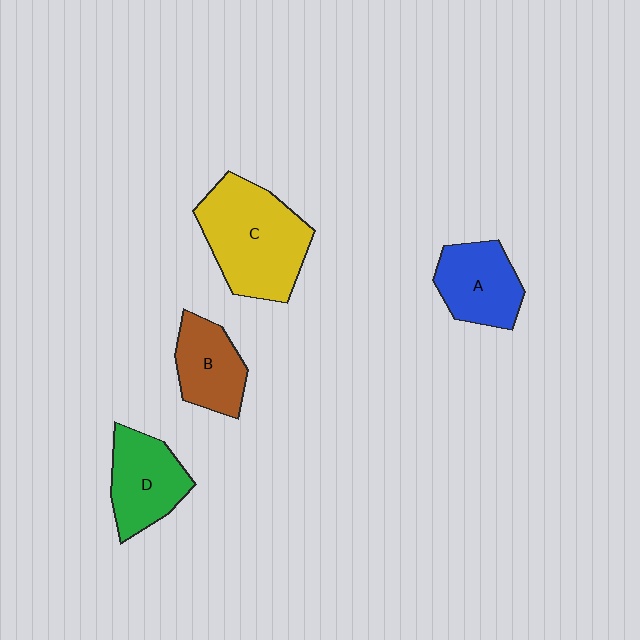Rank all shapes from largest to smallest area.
From largest to smallest: C (yellow), D (green), A (blue), B (brown).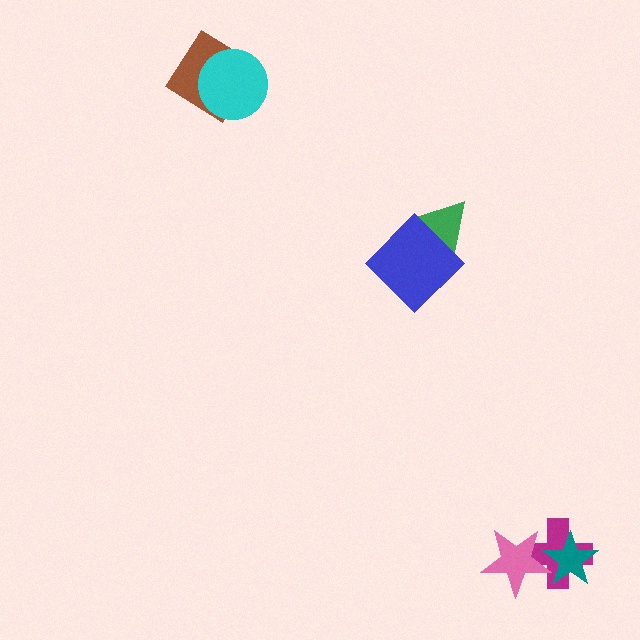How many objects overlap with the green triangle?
1 object overlaps with the green triangle.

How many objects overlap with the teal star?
2 objects overlap with the teal star.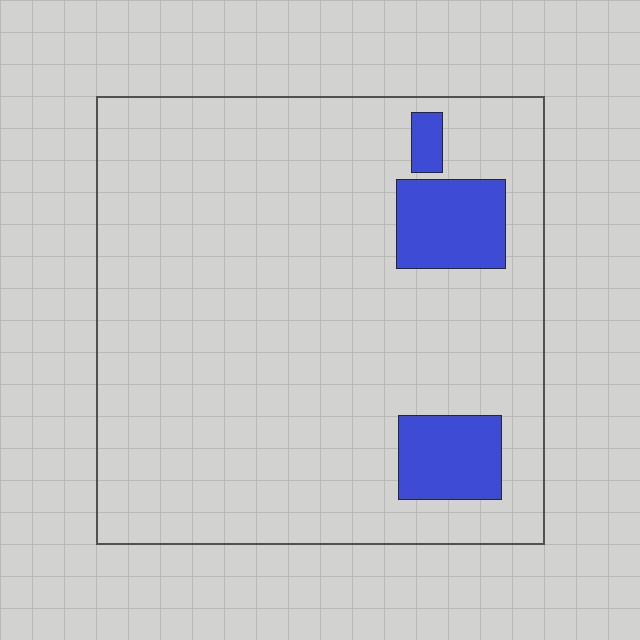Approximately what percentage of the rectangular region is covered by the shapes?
Approximately 10%.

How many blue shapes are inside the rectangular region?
3.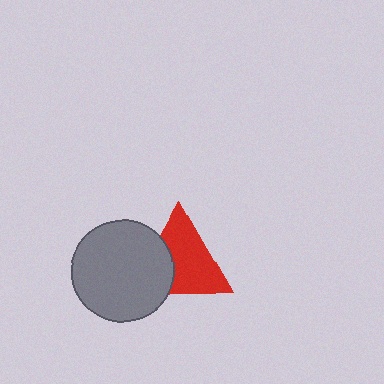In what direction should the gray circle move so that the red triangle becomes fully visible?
The gray circle should move left. That is the shortest direction to clear the overlap and leave the red triangle fully visible.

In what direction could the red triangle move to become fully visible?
The red triangle could move right. That would shift it out from behind the gray circle entirely.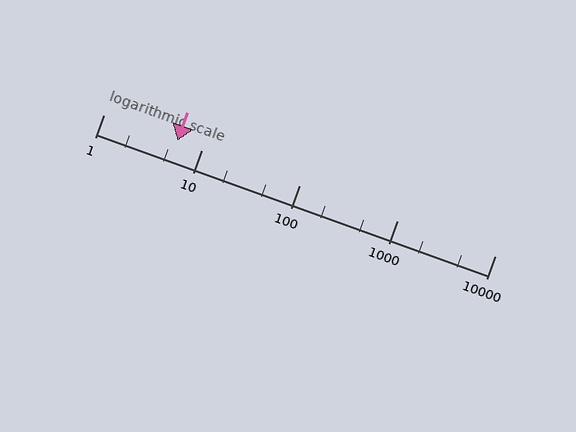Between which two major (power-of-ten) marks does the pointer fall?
The pointer is between 1 and 10.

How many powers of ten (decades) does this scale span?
The scale spans 4 decades, from 1 to 10000.